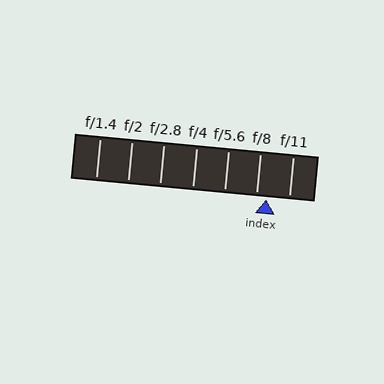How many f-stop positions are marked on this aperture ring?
There are 7 f-stop positions marked.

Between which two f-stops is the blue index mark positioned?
The index mark is between f/8 and f/11.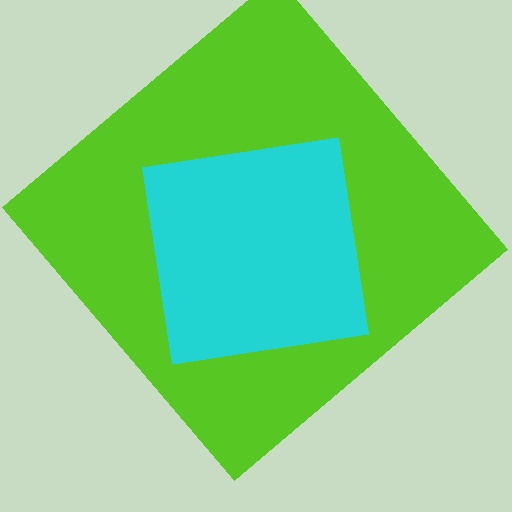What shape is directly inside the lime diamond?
The cyan square.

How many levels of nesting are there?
2.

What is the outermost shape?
The lime diamond.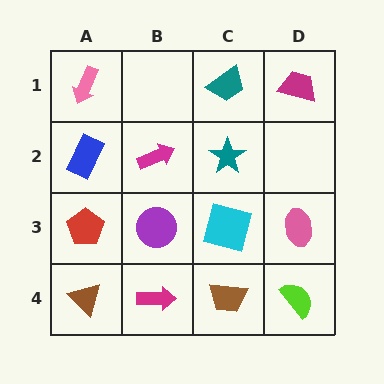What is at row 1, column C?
A teal trapezoid.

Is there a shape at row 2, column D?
No, that cell is empty.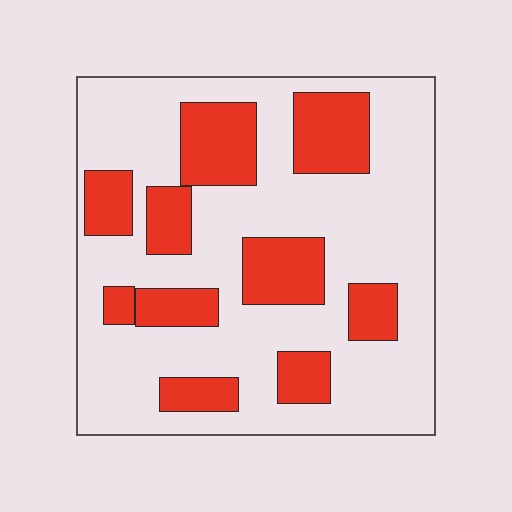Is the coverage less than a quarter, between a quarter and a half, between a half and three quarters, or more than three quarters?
Between a quarter and a half.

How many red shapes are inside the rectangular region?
10.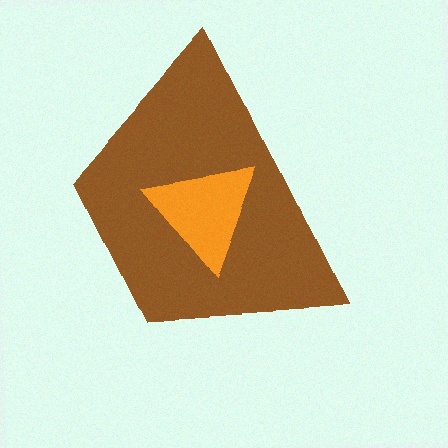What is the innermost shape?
The orange triangle.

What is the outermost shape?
The brown trapezoid.